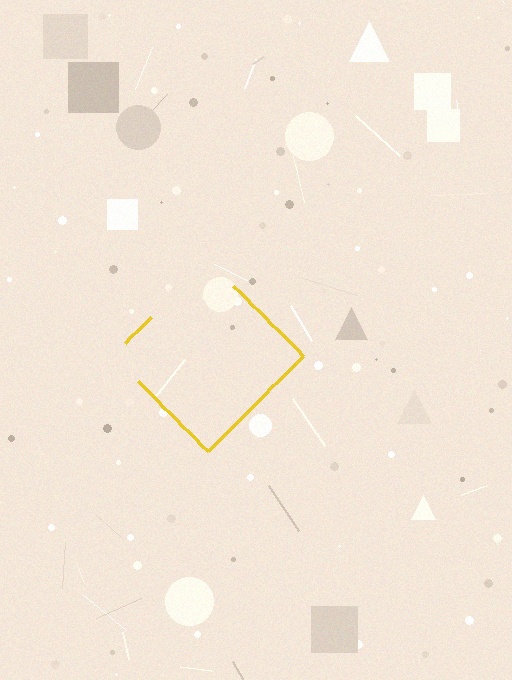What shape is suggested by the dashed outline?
The dashed outline suggests a diamond.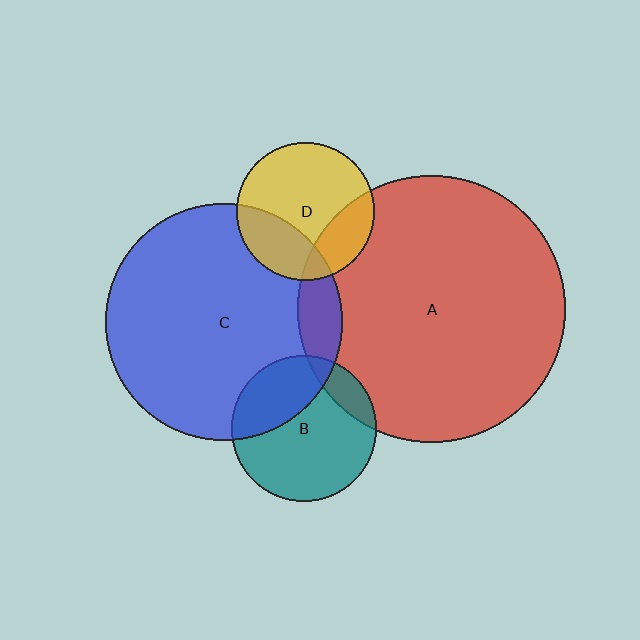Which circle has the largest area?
Circle A (red).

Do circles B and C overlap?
Yes.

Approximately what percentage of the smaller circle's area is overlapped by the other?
Approximately 30%.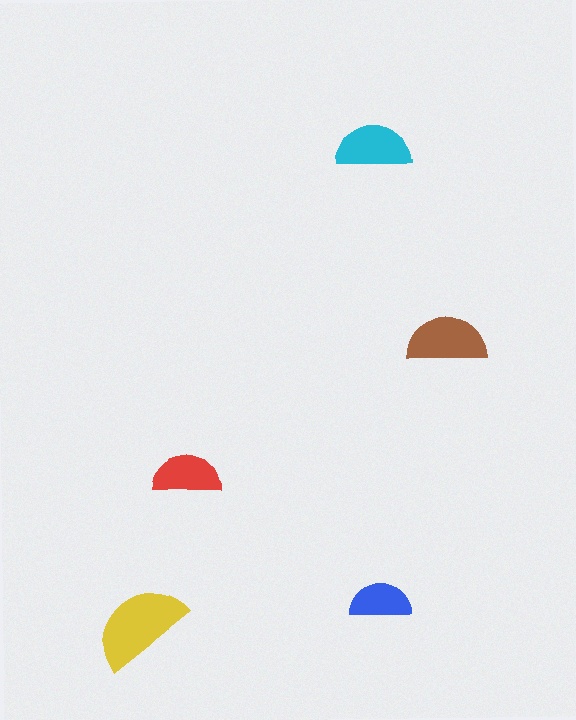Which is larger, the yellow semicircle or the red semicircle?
The yellow one.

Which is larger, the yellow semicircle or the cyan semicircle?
The yellow one.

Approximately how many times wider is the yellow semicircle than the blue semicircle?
About 1.5 times wider.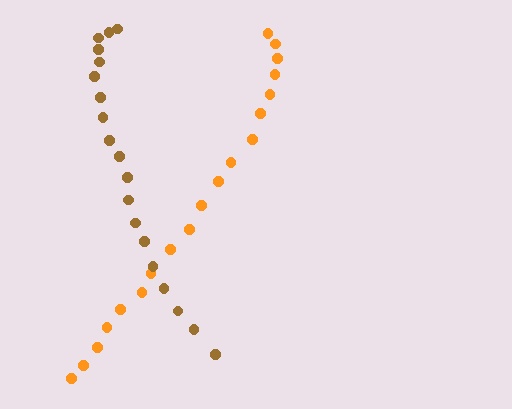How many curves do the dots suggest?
There are 2 distinct paths.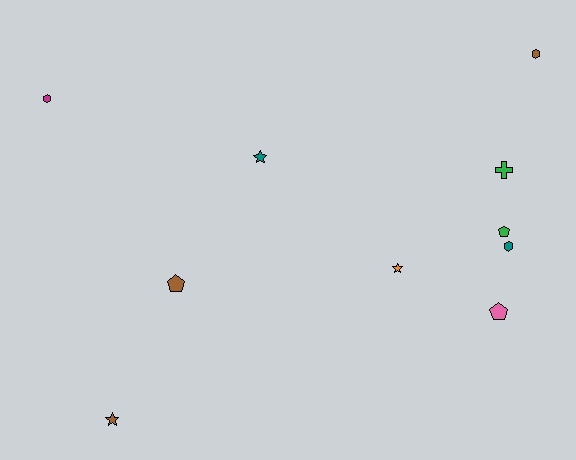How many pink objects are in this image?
There is 1 pink object.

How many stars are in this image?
There are 3 stars.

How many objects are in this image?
There are 10 objects.